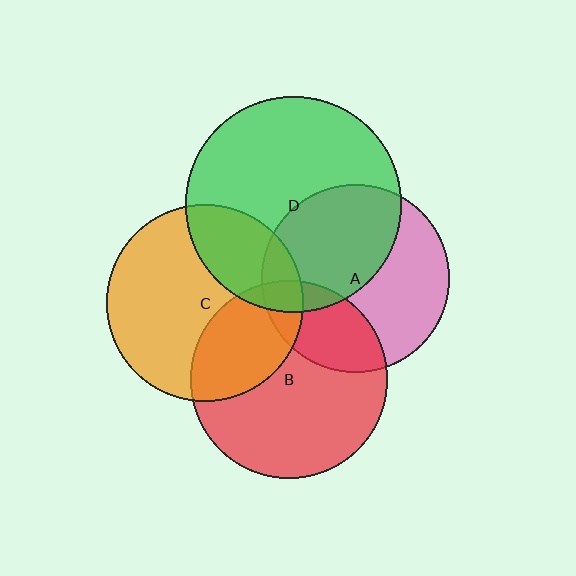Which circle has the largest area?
Circle D (green).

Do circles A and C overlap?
Yes.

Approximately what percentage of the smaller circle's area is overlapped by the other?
Approximately 10%.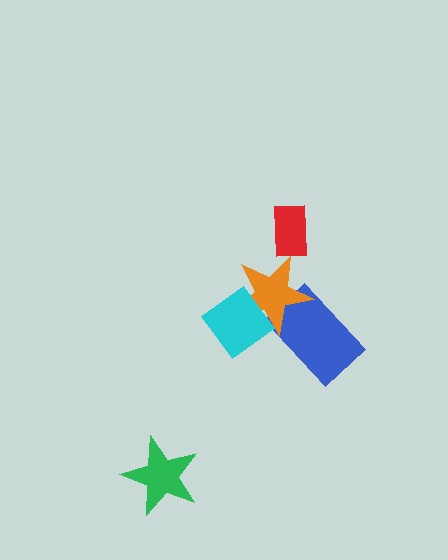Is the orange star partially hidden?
Yes, it is partially covered by another shape.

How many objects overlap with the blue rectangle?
1 object overlaps with the blue rectangle.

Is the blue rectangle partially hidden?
Yes, it is partially covered by another shape.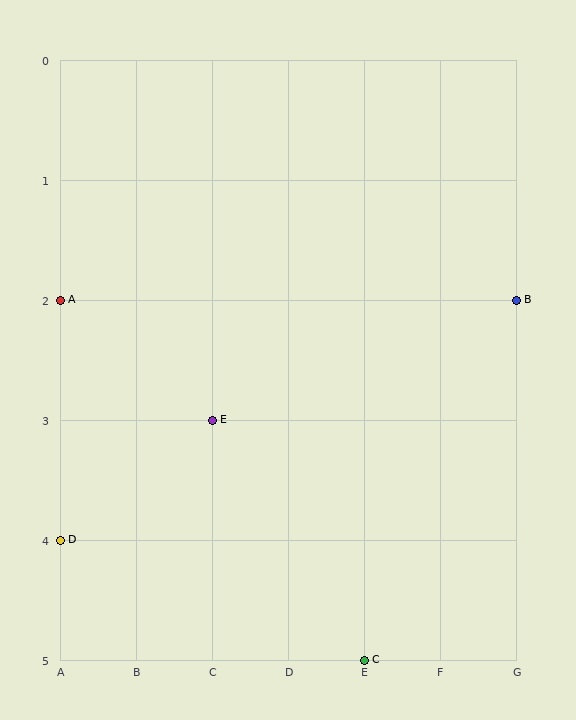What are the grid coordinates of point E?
Point E is at grid coordinates (C, 3).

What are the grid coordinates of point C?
Point C is at grid coordinates (E, 5).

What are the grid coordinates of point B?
Point B is at grid coordinates (G, 2).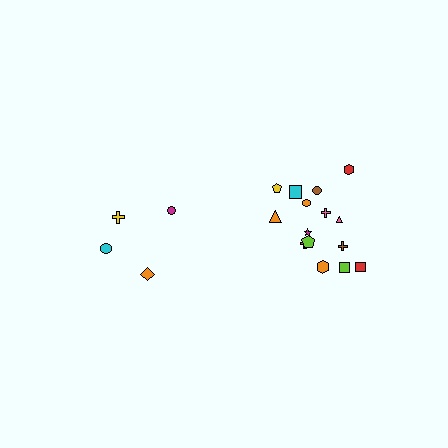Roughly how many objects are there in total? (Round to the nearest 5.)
Roughly 20 objects in total.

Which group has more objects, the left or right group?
The right group.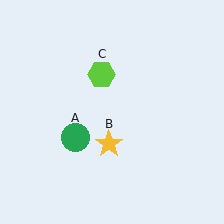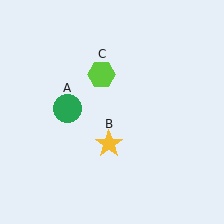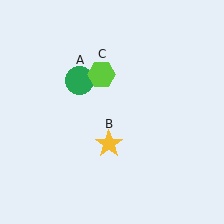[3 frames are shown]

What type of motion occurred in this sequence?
The green circle (object A) rotated clockwise around the center of the scene.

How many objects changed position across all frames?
1 object changed position: green circle (object A).